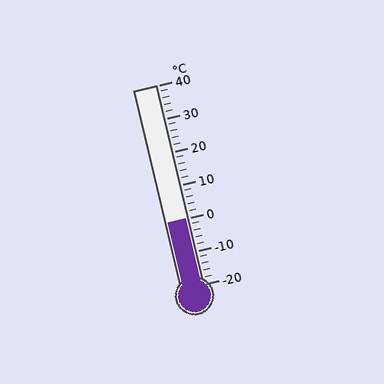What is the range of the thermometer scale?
The thermometer scale ranges from -20°C to 40°C.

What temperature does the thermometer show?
The thermometer shows approximately 0°C.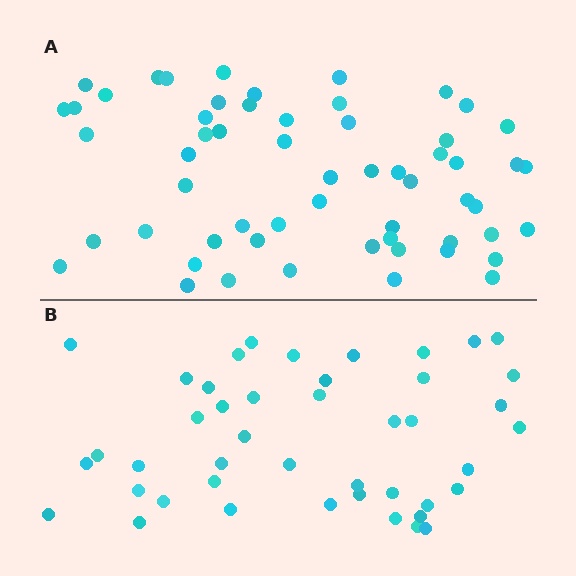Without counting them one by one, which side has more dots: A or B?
Region A (the top region) has more dots.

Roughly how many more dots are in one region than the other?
Region A has approximately 15 more dots than region B.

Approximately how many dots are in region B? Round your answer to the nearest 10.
About 40 dots. (The exact count is 44, which rounds to 40.)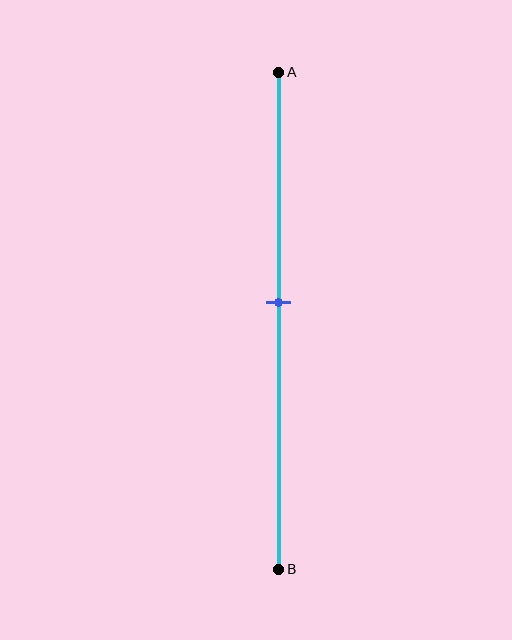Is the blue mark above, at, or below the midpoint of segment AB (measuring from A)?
The blue mark is above the midpoint of segment AB.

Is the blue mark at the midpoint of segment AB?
No, the mark is at about 45% from A, not at the 50% midpoint.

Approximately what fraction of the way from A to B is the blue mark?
The blue mark is approximately 45% of the way from A to B.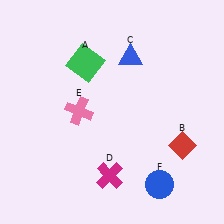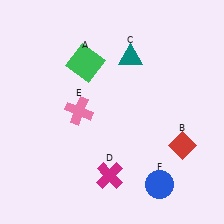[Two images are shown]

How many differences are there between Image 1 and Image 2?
There is 1 difference between the two images.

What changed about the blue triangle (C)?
In Image 1, C is blue. In Image 2, it changed to teal.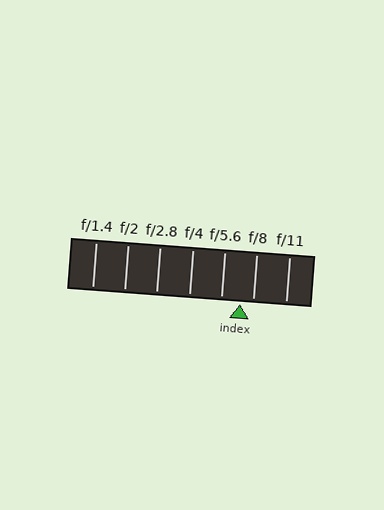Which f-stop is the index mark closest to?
The index mark is closest to f/8.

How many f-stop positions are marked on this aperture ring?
There are 7 f-stop positions marked.